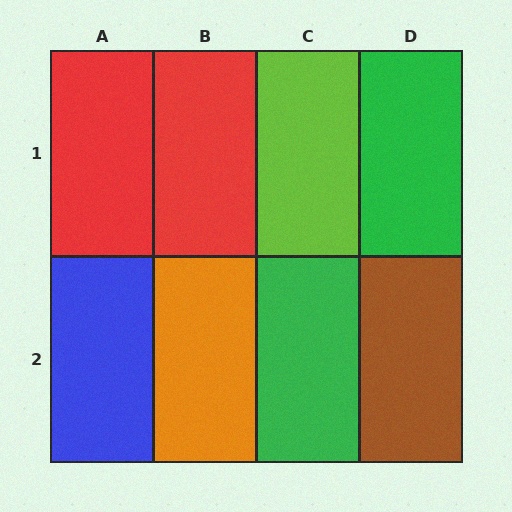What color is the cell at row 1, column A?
Red.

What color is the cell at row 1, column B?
Red.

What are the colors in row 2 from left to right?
Blue, orange, green, brown.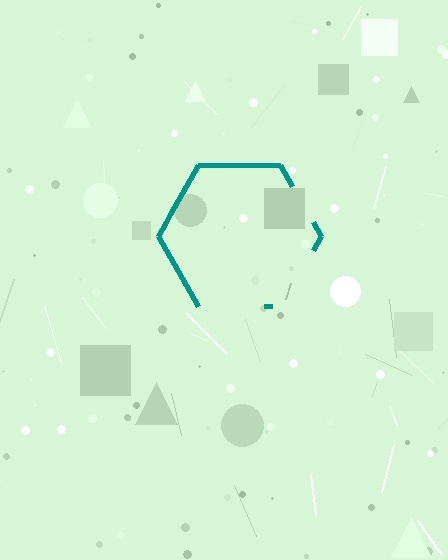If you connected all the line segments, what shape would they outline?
They would outline a hexagon.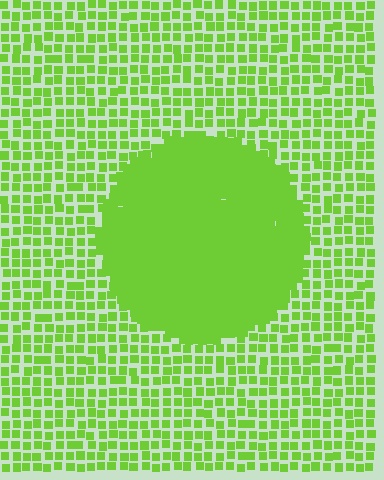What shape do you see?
I see a circle.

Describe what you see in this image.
The image contains small lime elements arranged at two different densities. A circle-shaped region is visible where the elements are more densely packed than the surrounding area.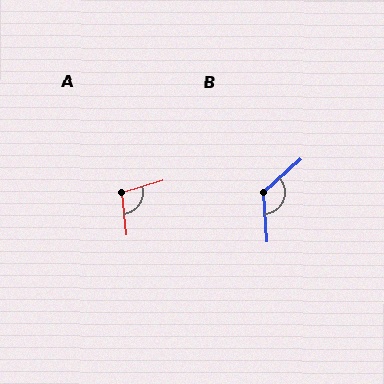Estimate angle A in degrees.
Approximately 100 degrees.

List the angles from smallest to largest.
A (100°), B (128°).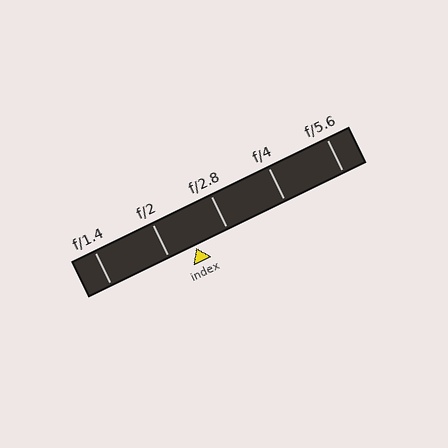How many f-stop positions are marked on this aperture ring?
There are 5 f-stop positions marked.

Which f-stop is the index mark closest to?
The index mark is closest to f/2.